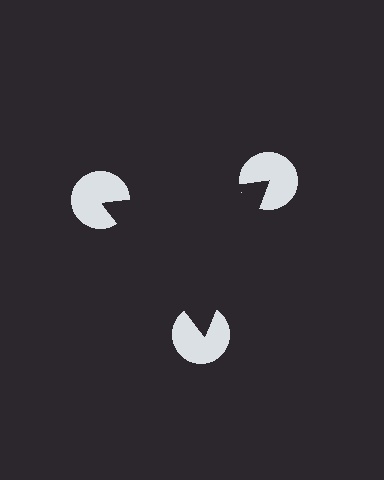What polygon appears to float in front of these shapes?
An illusory triangle — its edges are inferred from the aligned wedge cuts in the pac-man discs, not physically drawn.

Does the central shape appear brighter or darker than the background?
It typically appears slightly darker than the background, even though no actual brightness change is drawn.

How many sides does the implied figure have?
3 sides.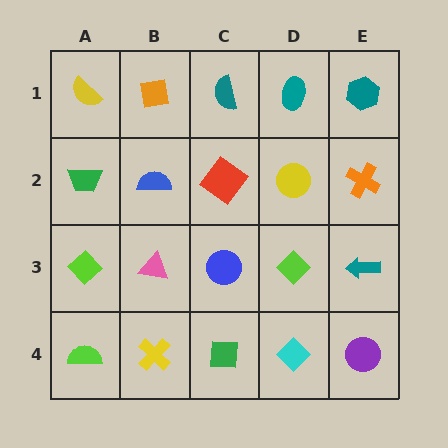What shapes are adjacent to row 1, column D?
A yellow circle (row 2, column D), a teal semicircle (row 1, column C), a teal hexagon (row 1, column E).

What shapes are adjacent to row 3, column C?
A red diamond (row 2, column C), a green square (row 4, column C), a pink triangle (row 3, column B), a lime diamond (row 3, column D).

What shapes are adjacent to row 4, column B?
A pink triangle (row 3, column B), a lime semicircle (row 4, column A), a green square (row 4, column C).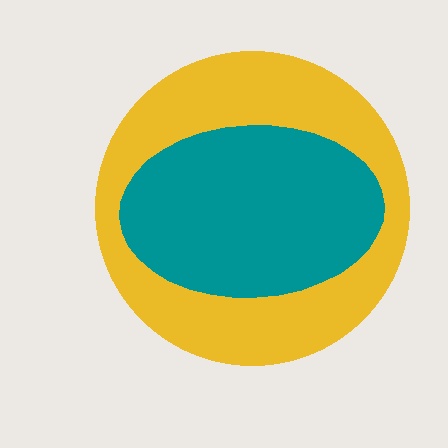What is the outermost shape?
The yellow circle.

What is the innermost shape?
The teal ellipse.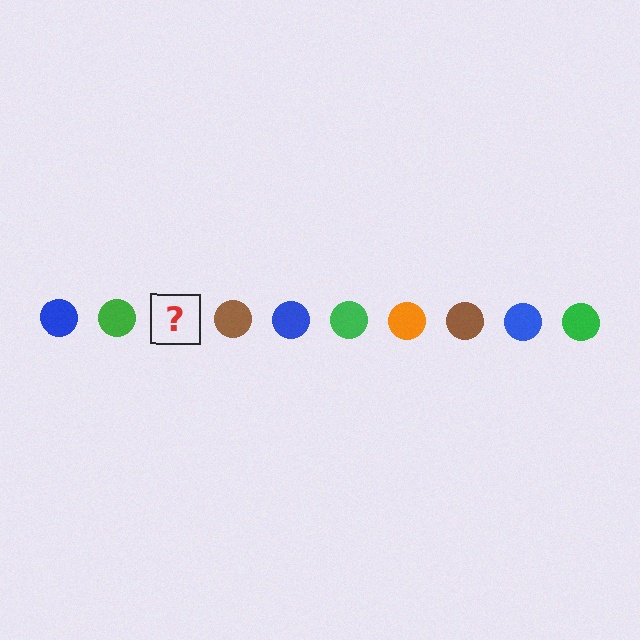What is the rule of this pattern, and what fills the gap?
The rule is that the pattern cycles through blue, green, orange, brown circles. The gap should be filled with an orange circle.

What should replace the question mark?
The question mark should be replaced with an orange circle.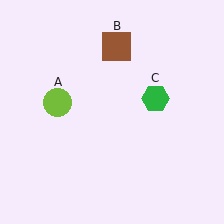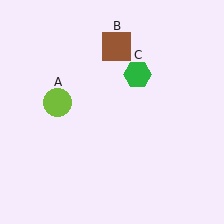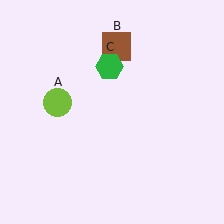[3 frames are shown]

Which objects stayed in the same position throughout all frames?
Lime circle (object A) and brown square (object B) remained stationary.